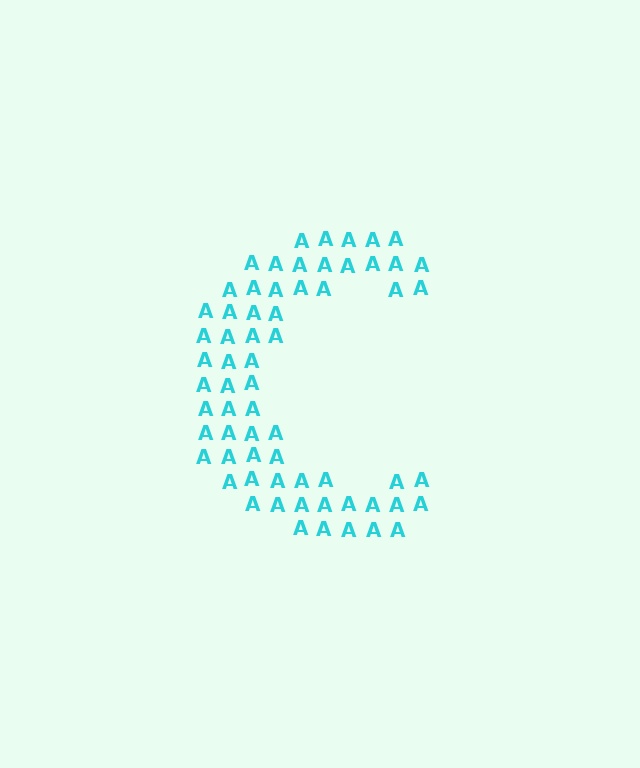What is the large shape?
The large shape is the letter C.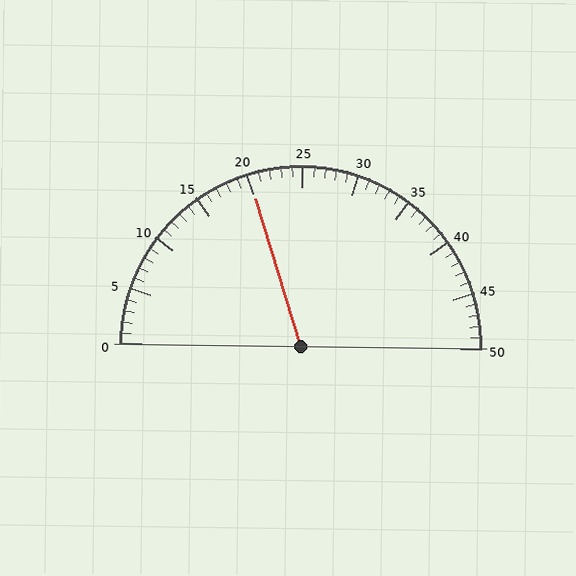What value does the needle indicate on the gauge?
The needle indicates approximately 20.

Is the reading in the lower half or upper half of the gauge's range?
The reading is in the lower half of the range (0 to 50).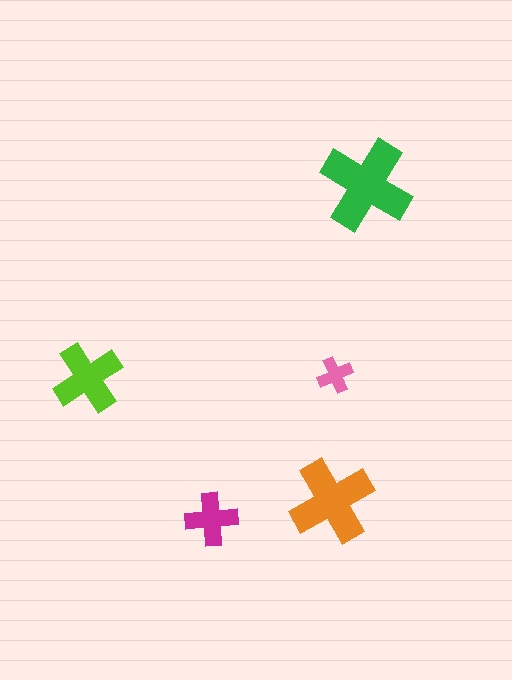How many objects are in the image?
There are 5 objects in the image.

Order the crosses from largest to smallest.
the green one, the orange one, the lime one, the magenta one, the pink one.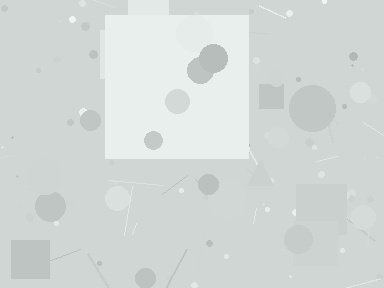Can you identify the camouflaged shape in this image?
The camouflaged shape is a square.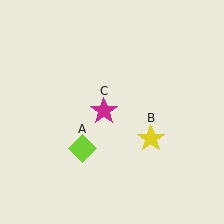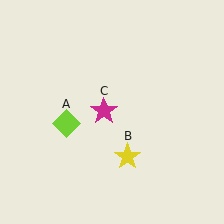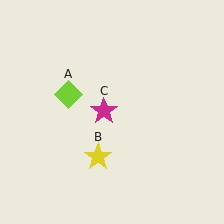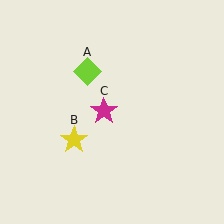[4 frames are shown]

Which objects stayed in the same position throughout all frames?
Magenta star (object C) remained stationary.